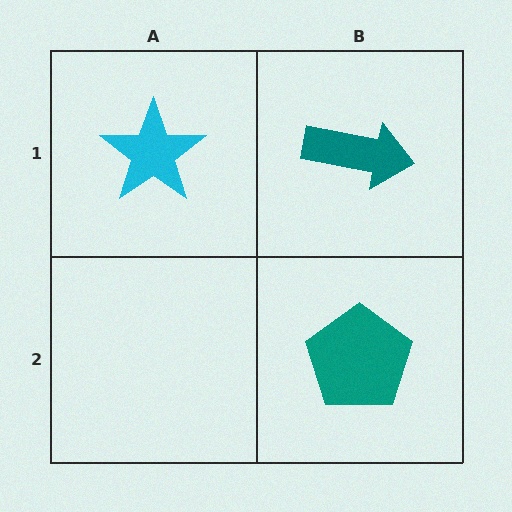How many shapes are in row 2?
1 shape.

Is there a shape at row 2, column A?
No, that cell is empty.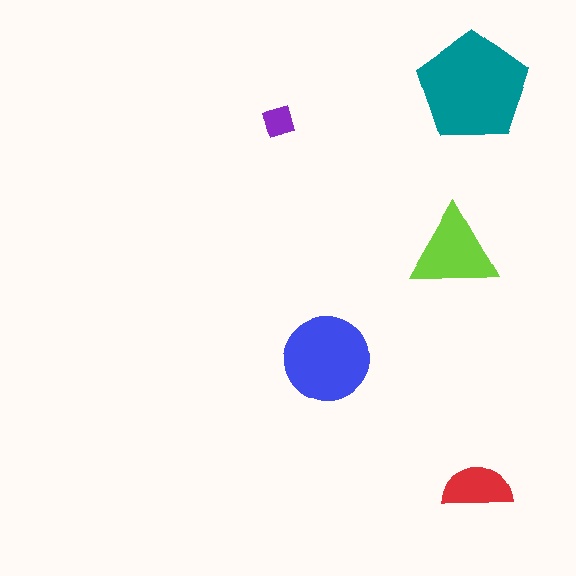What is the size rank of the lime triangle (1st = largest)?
3rd.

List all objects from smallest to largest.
The purple square, the red semicircle, the lime triangle, the blue circle, the teal pentagon.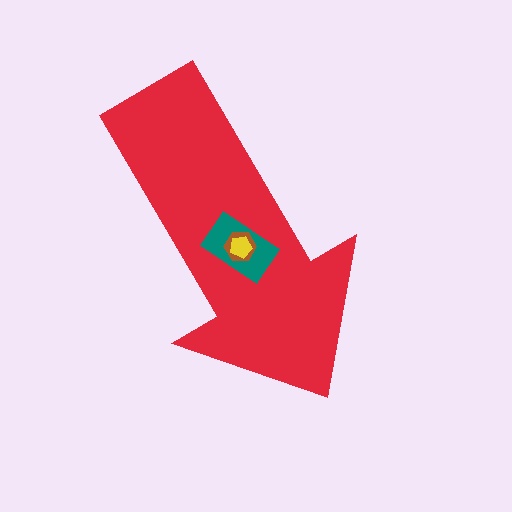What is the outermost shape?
The red arrow.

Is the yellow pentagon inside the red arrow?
Yes.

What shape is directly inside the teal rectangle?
The brown hexagon.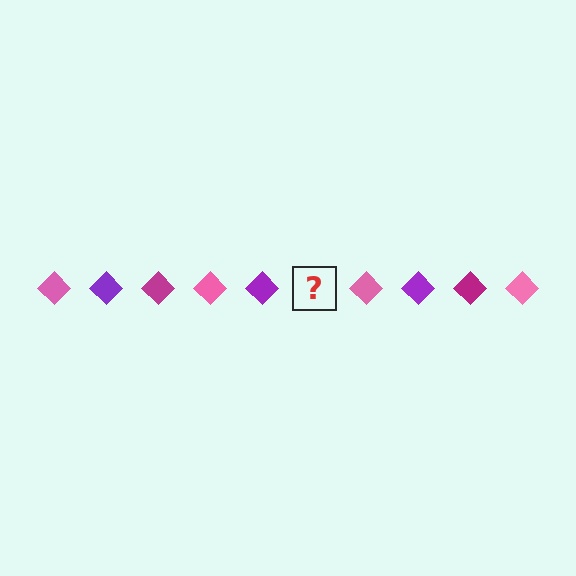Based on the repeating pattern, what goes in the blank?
The blank should be a magenta diamond.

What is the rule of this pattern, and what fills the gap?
The rule is that the pattern cycles through pink, purple, magenta diamonds. The gap should be filled with a magenta diamond.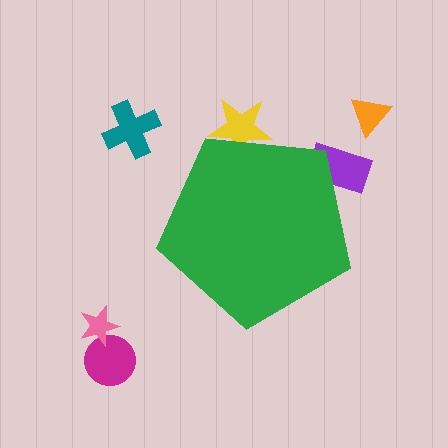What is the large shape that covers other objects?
A green pentagon.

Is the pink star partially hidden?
No, the pink star is fully visible.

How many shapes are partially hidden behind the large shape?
2 shapes are partially hidden.